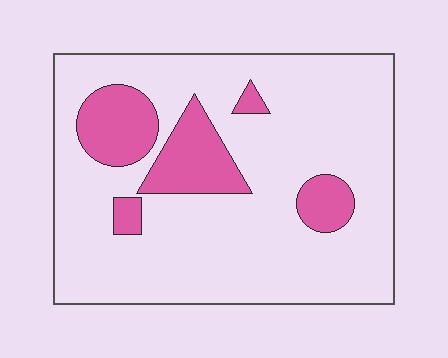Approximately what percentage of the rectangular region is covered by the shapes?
Approximately 20%.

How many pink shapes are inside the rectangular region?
5.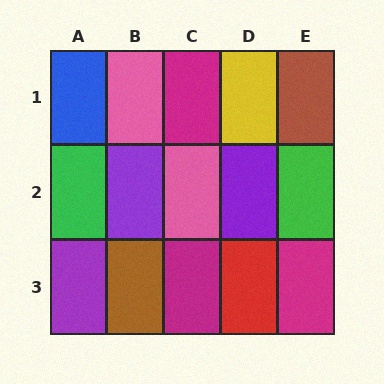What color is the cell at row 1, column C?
Magenta.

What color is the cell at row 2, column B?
Purple.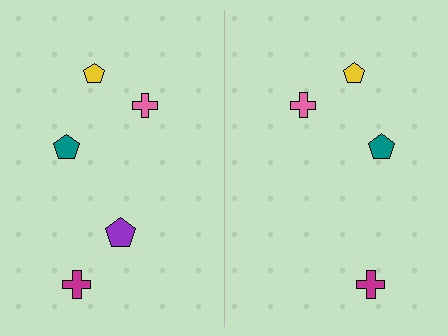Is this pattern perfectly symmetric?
No, the pattern is not perfectly symmetric. A purple pentagon is missing from the right side.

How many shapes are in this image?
There are 9 shapes in this image.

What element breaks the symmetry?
A purple pentagon is missing from the right side.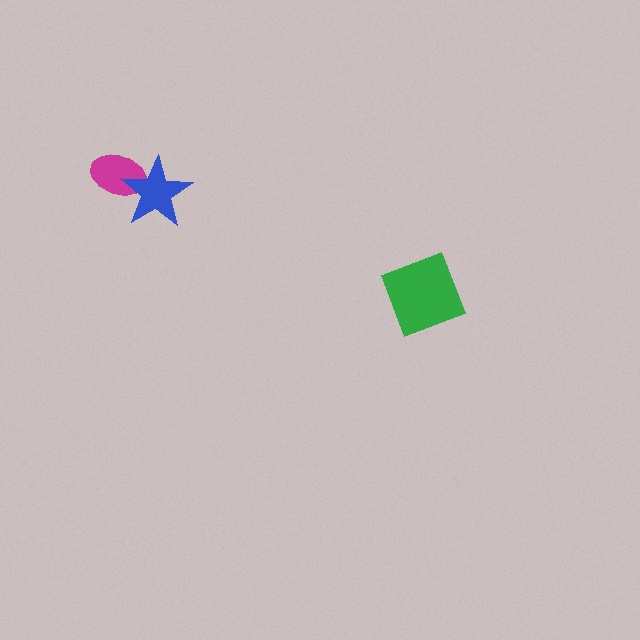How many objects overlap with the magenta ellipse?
1 object overlaps with the magenta ellipse.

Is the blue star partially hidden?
No, no other shape covers it.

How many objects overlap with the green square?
0 objects overlap with the green square.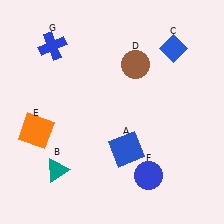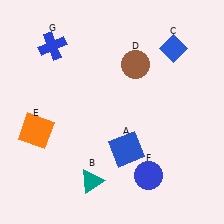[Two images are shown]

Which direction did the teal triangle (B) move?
The teal triangle (B) moved right.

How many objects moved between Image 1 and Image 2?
1 object moved between the two images.